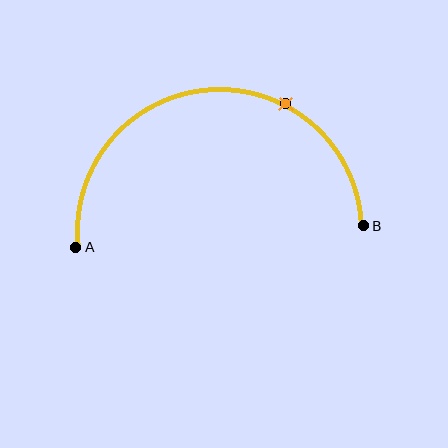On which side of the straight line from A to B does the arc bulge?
The arc bulges above the straight line connecting A and B.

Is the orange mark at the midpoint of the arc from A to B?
No. The orange mark lies on the arc but is closer to endpoint B. The arc midpoint would be at the point on the curve equidistant along the arc from both A and B.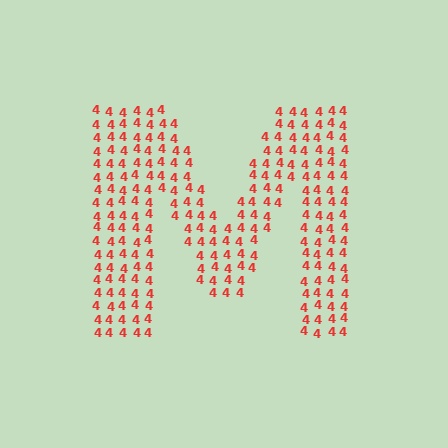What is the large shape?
The large shape is the letter M.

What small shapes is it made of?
It is made of small digit 4's.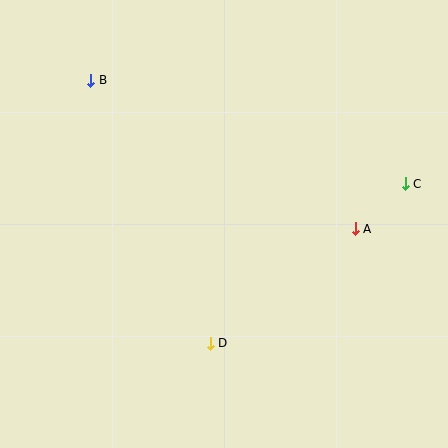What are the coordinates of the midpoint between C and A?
The midpoint between C and A is at (380, 206).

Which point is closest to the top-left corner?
Point B is closest to the top-left corner.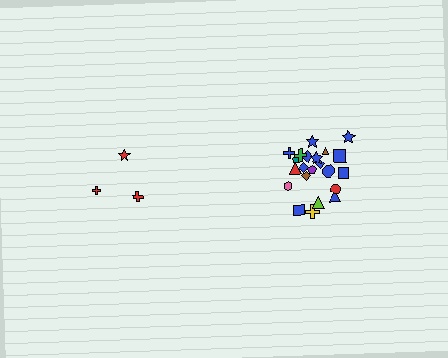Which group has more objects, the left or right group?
The right group.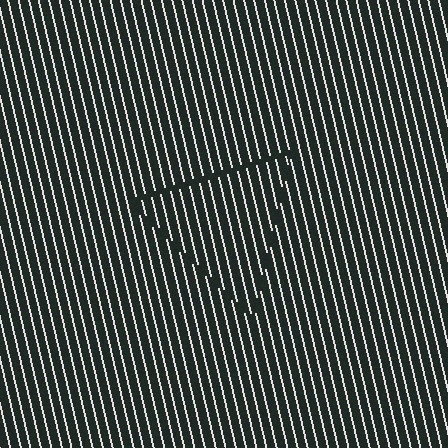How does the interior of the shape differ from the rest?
The interior of the shape contains the same grating, shifted by half a period — the contour is defined by the phase discontinuity where line-ends from the inner and outer gratings abut.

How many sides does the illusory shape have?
3 sides — the line-ends trace a triangle.